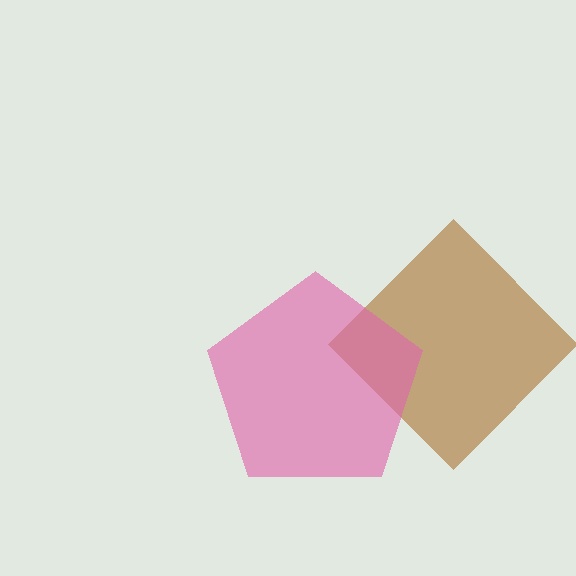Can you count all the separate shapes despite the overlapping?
Yes, there are 2 separate shapes.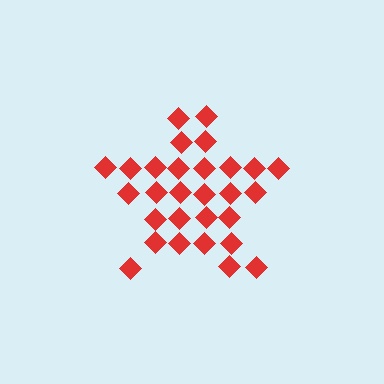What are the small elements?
The small elements are diamonds.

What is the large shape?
The large shape is a star.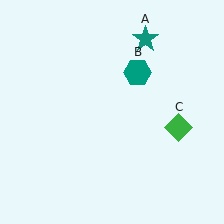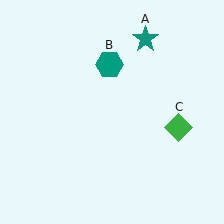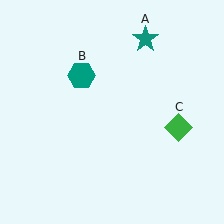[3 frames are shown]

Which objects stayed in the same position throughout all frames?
Teal star (object A) and green diamond (object C) remained stationary.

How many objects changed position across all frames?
1 object changed position: teal hexagon (object B).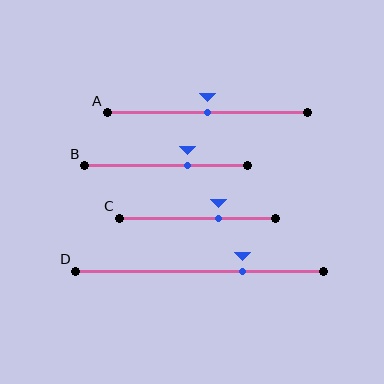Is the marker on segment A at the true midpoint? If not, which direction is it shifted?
Yes, the marker on segment A is at the true midpoint.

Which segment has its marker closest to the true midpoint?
Segment A has its marker closest to the true midpoint.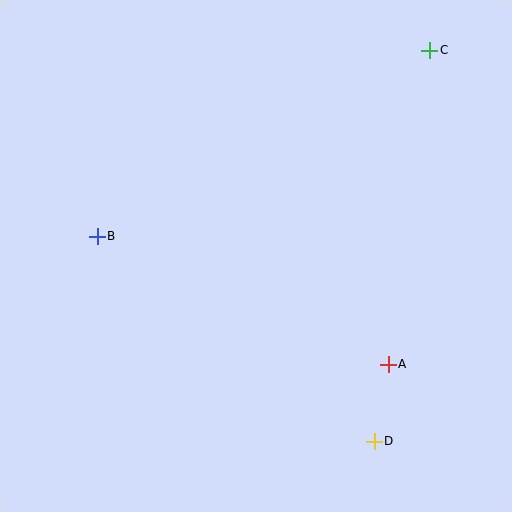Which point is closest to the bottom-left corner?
Point B is closest to the bottom-left corner.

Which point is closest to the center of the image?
Point B at (97, 236) is closest to the center.